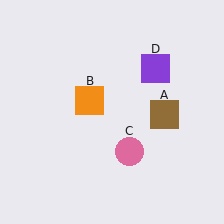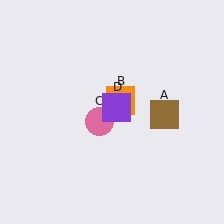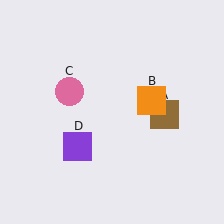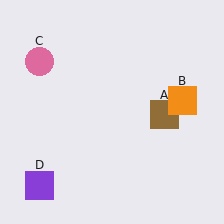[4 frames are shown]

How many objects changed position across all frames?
3 objects changed position: orange square (object B), pink circle (object C), purple square (object D).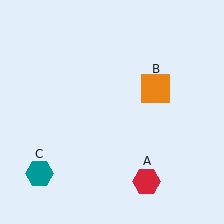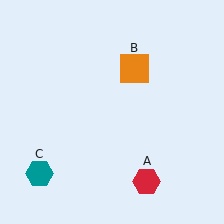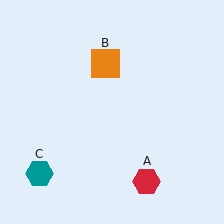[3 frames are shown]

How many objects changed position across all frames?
1 object changed position: orange square (object B).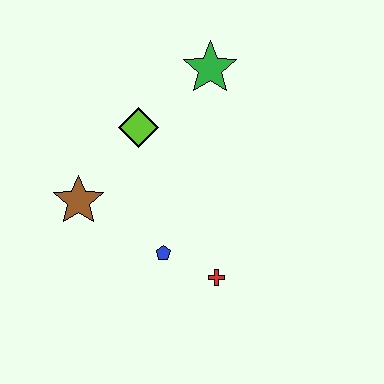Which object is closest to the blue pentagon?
The red cross is closest to the blue pentagon.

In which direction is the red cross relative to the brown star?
The red cross is to the right of the brown star.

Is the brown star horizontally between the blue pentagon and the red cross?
No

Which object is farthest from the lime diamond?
The red cross is farthest from the lime diamond.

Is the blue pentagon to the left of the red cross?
Yes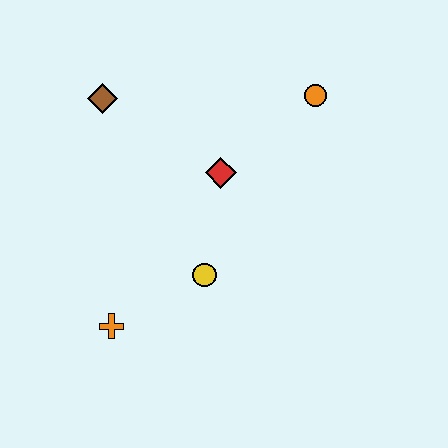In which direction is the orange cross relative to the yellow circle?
The orange cross is to the left of the yellow circle.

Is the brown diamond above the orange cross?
Yes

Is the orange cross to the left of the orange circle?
Yes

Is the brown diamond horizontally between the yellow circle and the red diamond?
No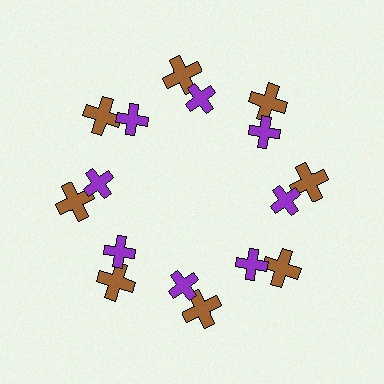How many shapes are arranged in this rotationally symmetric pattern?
There are 16 shapes, arranged in 8 groups of 2.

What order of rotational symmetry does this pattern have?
This pattern has 8-fold rotational symmetry.